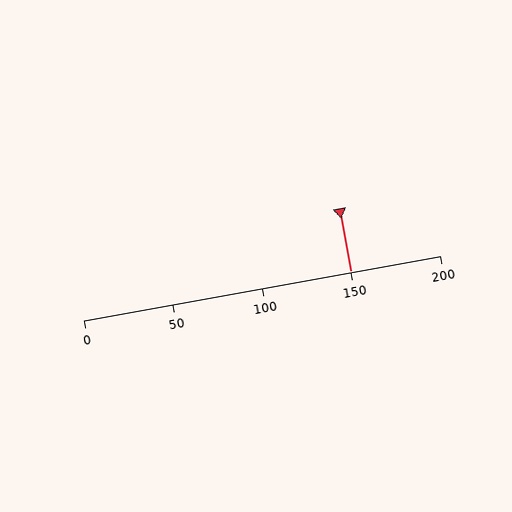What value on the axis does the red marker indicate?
The marker indicates approximately 150.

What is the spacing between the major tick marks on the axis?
The major ticks are spaced 50 apart.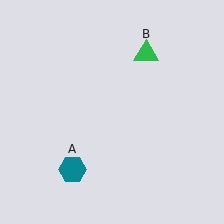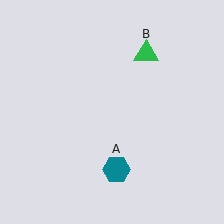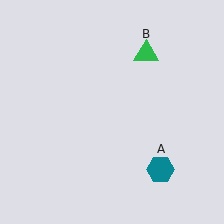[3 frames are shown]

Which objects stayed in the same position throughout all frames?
Green triangle (object B) remained stationary.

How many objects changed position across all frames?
1 object changed position: teal hexagon (object A).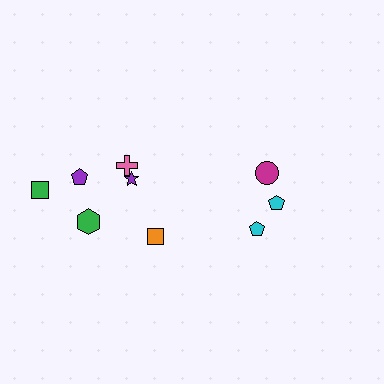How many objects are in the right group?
There are 3 objects.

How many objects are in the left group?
There are 6 objects.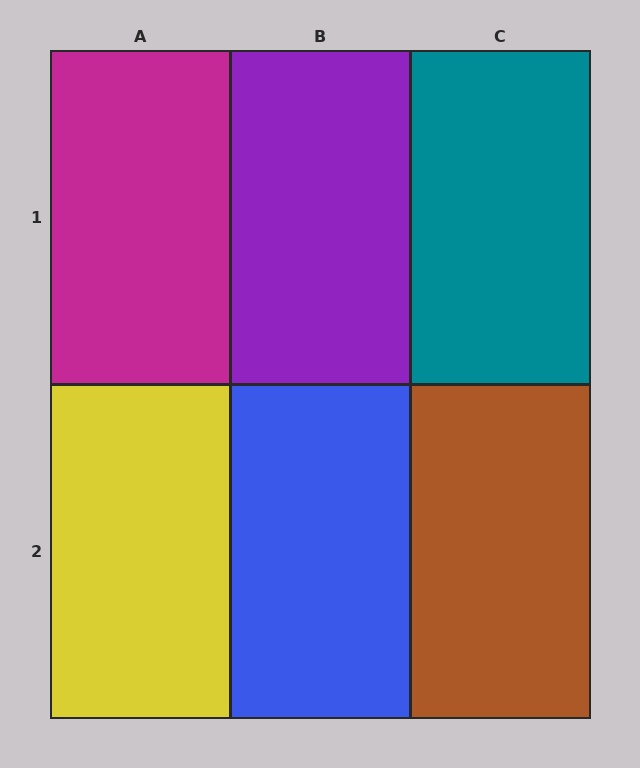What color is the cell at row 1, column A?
Magenta.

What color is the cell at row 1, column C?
Teal.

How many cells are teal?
1 cell is teal.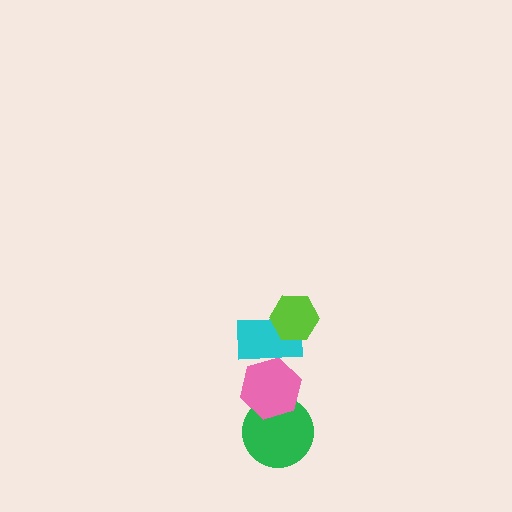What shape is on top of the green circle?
The pink hexagon is on top of the green circle.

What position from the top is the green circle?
The green circle is 4th from the top.